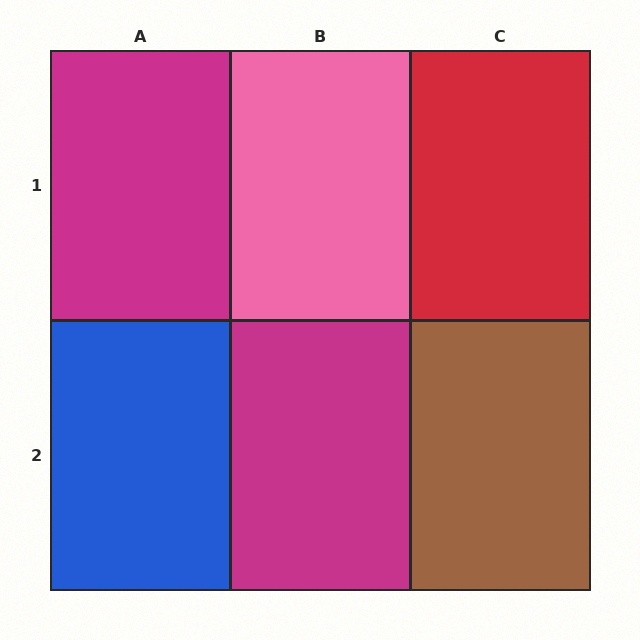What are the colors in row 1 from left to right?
Magenta, pink, red.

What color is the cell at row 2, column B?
Magenta.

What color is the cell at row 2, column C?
Brown.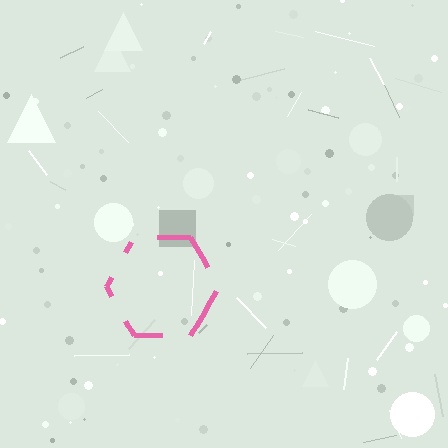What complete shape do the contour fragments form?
The contour fragments form a hexagon.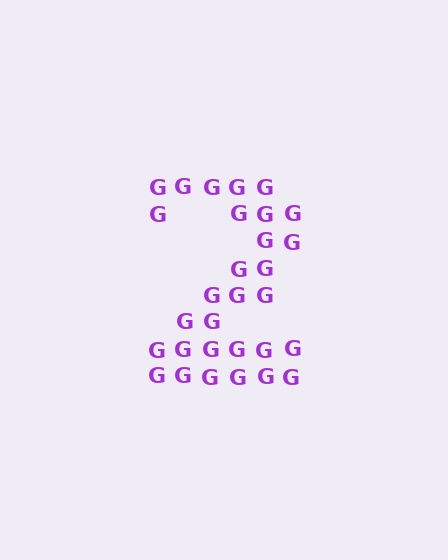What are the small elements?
The small elements are letter G's.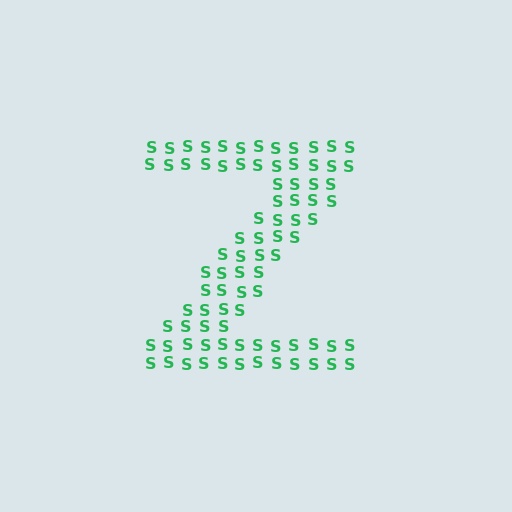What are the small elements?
The small elements are letter S's.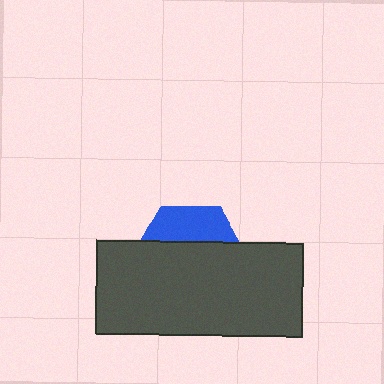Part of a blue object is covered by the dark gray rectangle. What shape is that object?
It is a hexagon.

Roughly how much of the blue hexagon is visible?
A small part of it is visible (roughly 32%).